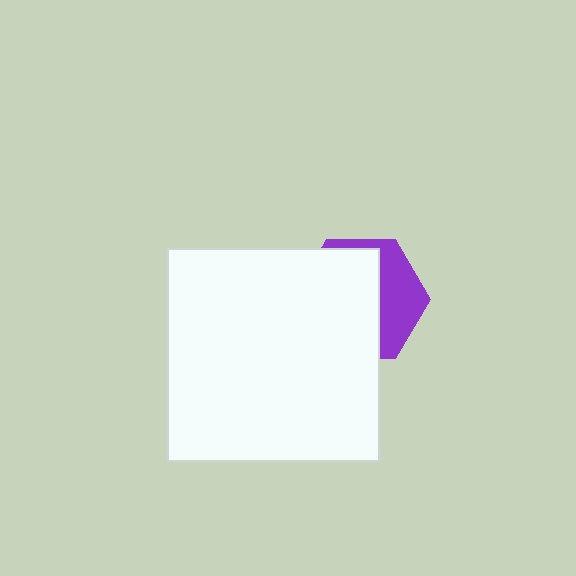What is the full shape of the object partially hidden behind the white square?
The partially hidden object is a purple hexagon.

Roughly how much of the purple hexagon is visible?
A small part of it is visible (roughly 36%).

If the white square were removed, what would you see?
You would see the complete purple hexagon.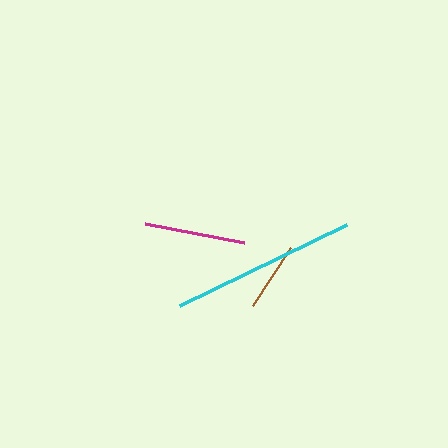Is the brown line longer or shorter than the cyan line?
The cyan line is longer than the brown line.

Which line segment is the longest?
The cyan line is the longest at approximately 185 pixels.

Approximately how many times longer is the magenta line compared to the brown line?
The magenta line is approximately 1.5 times the length of the brown line.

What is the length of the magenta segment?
The magenta segment is approximately 101 pixels long.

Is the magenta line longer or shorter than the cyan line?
The cyan line is longer than the magenta line.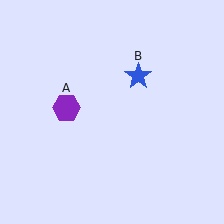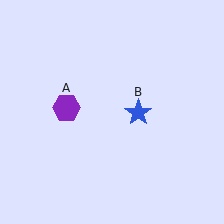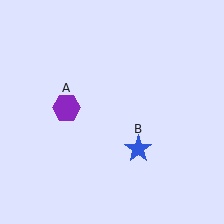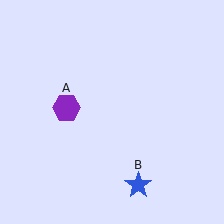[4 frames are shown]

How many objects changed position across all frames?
1 object changed position: blue star (object B).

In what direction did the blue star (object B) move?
The blue star (object B) moved down.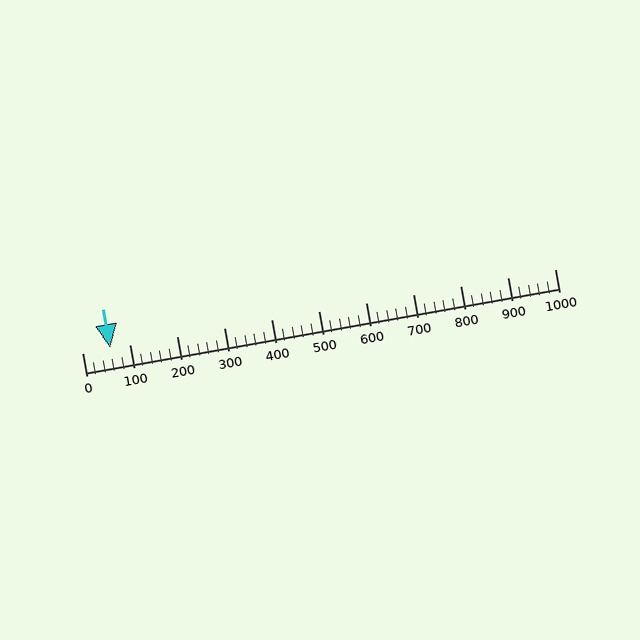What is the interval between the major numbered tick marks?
The major tick marks are spaced 100 units apart.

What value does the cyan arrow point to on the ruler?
The cyan arrow points to approximately 60.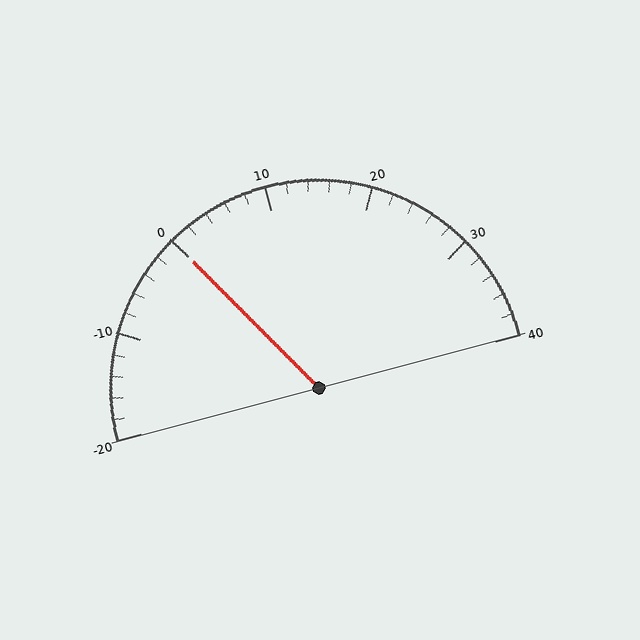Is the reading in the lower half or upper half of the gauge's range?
The reading is in the lower half of the range (-20 to 40).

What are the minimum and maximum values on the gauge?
The gauge ranges from -20 to 40.